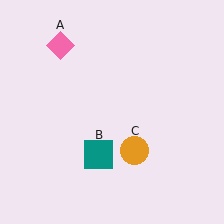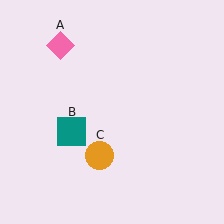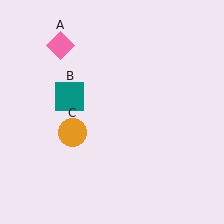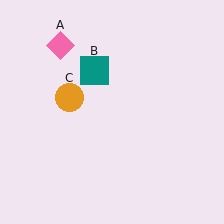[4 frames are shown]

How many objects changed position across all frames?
2 objects changed position: teal square (object B), orange circle (object C).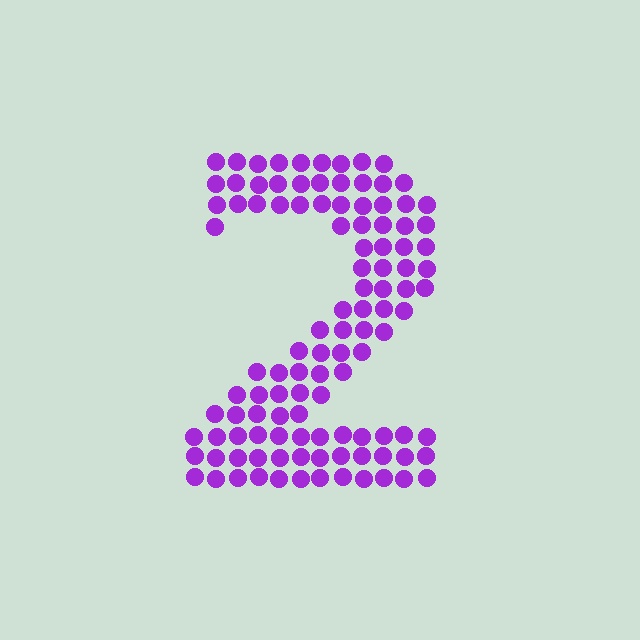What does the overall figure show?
The overall figure shows the digit 2.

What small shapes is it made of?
It is made of small circles.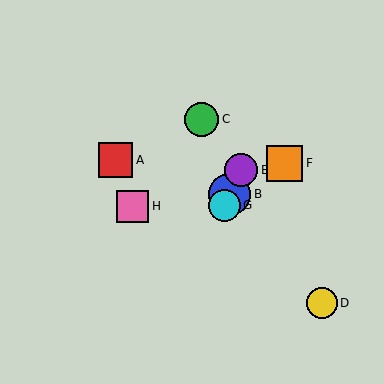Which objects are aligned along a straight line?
Objects B, E, G are aligned along a straight line.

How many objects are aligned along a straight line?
3 objects (B, E, G) are aligned along a straight line.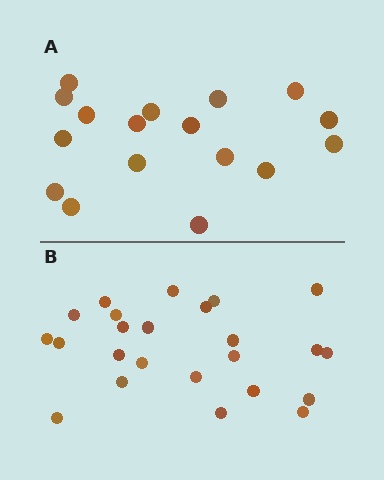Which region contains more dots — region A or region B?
Region B (the bottom region) has more dots.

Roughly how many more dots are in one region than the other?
Region B has roughly 8 or so more dots than region A.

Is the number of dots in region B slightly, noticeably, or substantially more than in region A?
Region B has noticeably more, but not dramatically so. The ratio is roughly 1.4 to 1.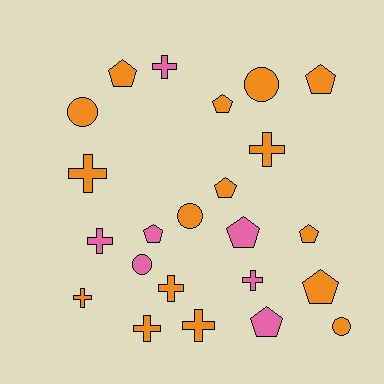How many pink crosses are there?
There are 3 pink crosses.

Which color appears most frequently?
Orange, with 16 objects.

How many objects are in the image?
There are 23 objects.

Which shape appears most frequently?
Pentagon, with 9 objects.